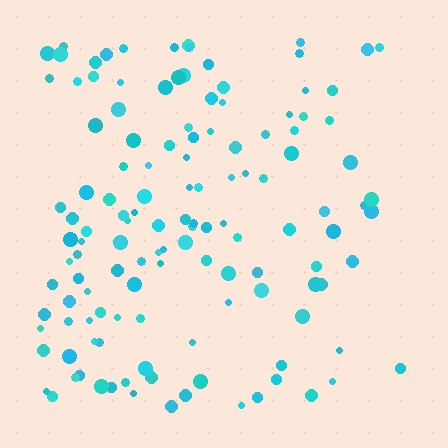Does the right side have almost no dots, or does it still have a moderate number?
Still a moderate number, just noticeably fewer than the left.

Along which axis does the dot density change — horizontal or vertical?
Horizontal.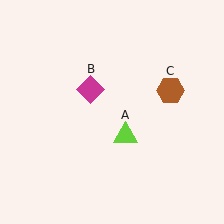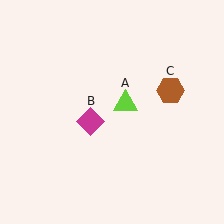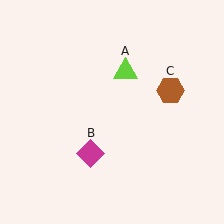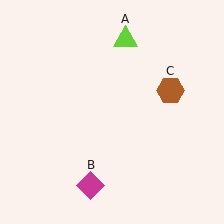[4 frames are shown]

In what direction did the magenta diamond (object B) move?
The magenta diamond (object B) moved down.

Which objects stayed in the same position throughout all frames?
Brown hexagon (object C) remained stationary.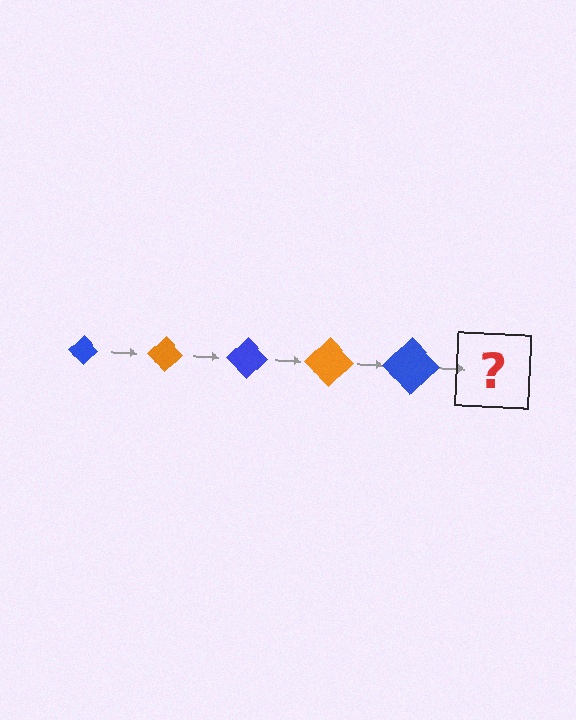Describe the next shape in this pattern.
It should be an orange diamond, larger than the previous one.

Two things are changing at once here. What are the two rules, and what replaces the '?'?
The two rules are that the diamond grows larger each step and the color cycles through blue and orange. The '?' should be an orange diamond, larger than the previous one.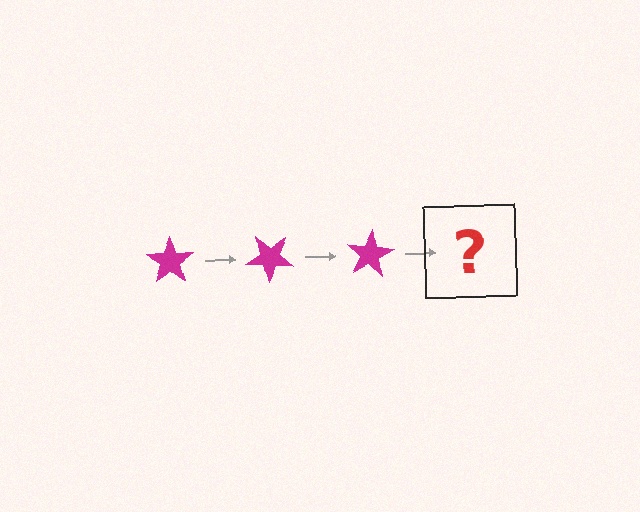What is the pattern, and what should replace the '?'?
The pattern is that the star rotates 40 degrees each step. The '?' should be a magenta star rotated 120 degrees.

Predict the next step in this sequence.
The next step is a magenta star rotated 120 degrees.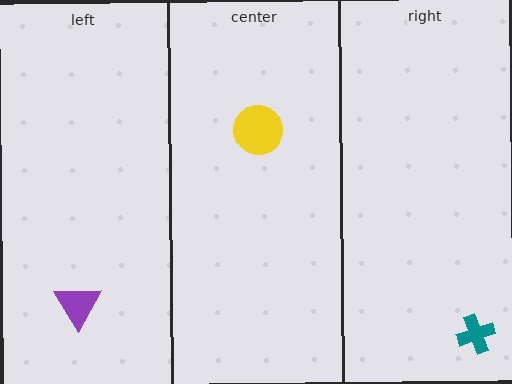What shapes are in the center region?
The yellow circle.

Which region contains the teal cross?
The right region.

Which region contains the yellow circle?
The center region.